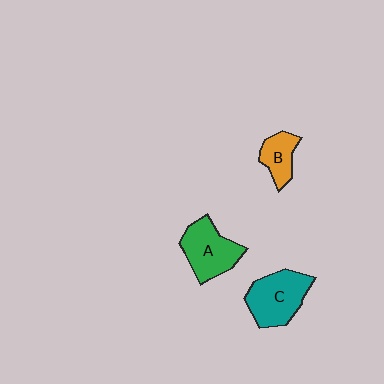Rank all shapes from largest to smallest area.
From largest to smallest: C (teal), A (green), B (orange).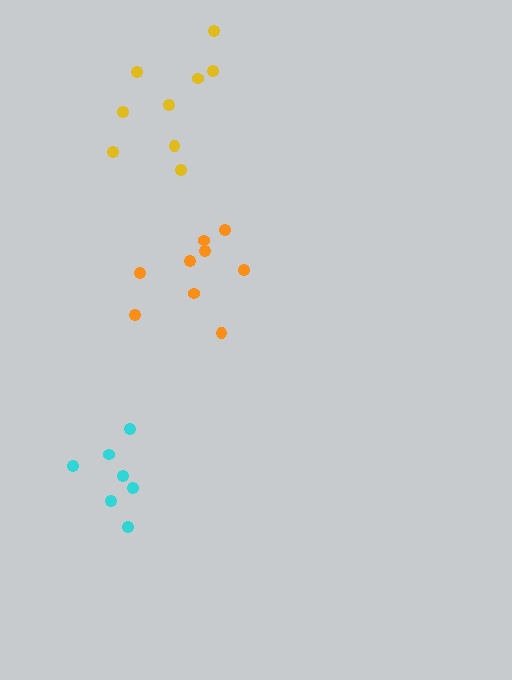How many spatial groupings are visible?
There are 3 spatial groupings.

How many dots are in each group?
Group 1: 7 dots, Group 2: 9 dots, Group 3: 9 dots (25 total).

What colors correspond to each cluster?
The clusters are colored: cyan, orange, yellow.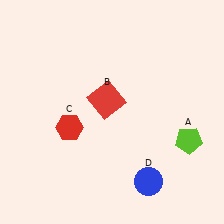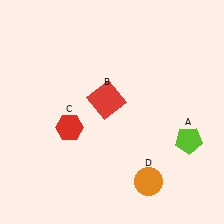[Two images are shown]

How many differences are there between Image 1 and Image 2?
There is 1 difference between the two images.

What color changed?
The circle (D) changed from blue in Image 1 to orange in Image 2.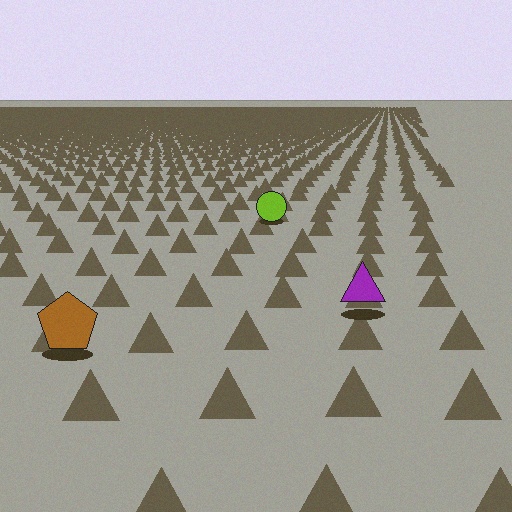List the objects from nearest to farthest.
From nearest to farthest: the brown pentagon, the purple triangle, the lime circle.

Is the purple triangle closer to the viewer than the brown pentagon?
No. The brown pentagon is closer — you can tell from the texture gradient: the ground texture is coarser near it.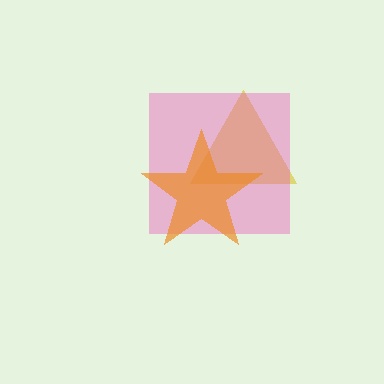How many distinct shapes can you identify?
There are 3 distinct shapes: a yellow triangle, a pink square, an orange star.